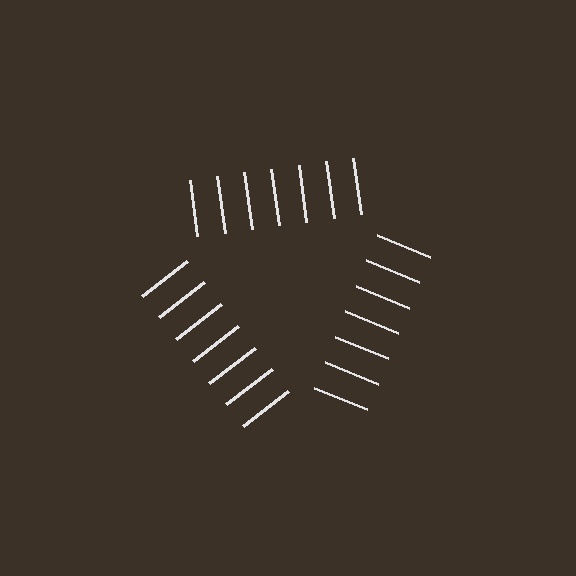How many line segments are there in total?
21 — 7 along each of the 3 edges.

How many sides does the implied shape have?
3 sides — the line-ends trace a triangle.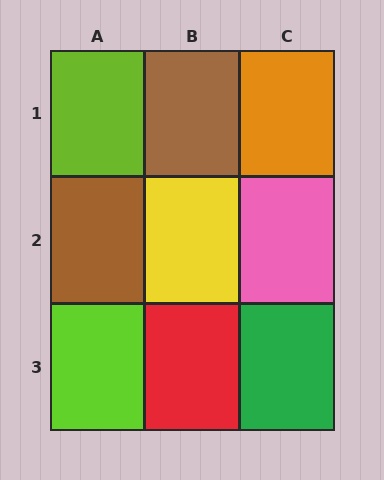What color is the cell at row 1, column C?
Orange.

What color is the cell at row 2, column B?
Yellow.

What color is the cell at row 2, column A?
Brown.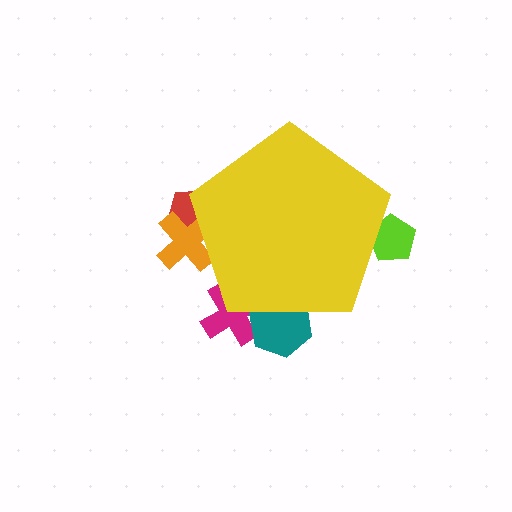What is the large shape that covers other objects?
A yellow pentagon.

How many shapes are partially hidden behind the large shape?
5 shapes are partially hidden.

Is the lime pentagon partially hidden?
Yes, the lime pentagon is partially hidden behind the yellow pentagon.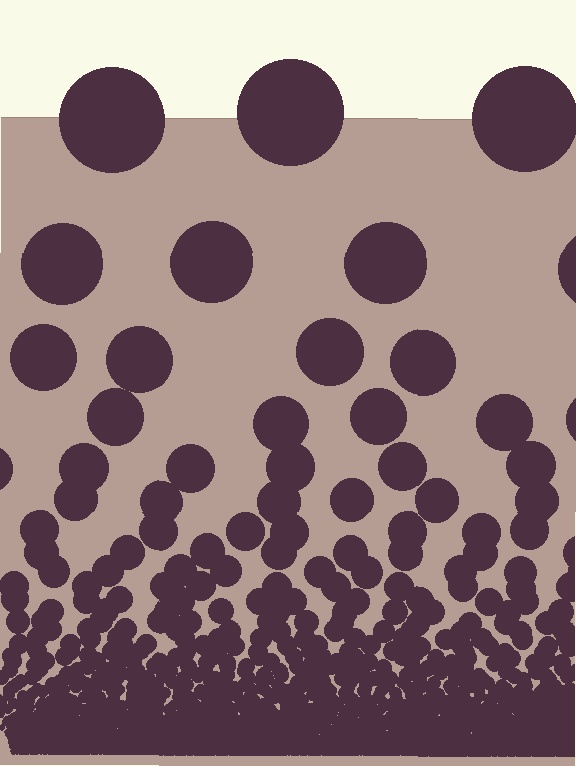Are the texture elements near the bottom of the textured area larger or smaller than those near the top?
Smaller. The gradient is inverted — elements near the bottom are smaller and denser.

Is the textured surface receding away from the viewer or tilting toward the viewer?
The surface appears to tilt toward the viewer. Texture elements get larger and sparser toward the top.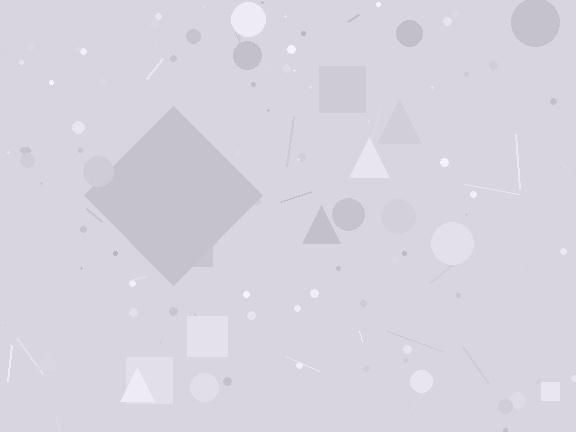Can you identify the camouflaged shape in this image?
The camouflaged shape is a diamond.